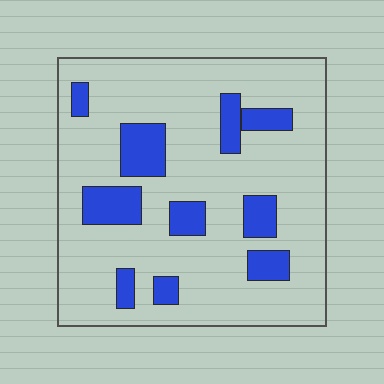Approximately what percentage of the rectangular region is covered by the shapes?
Approximately 20%.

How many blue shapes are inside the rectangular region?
10.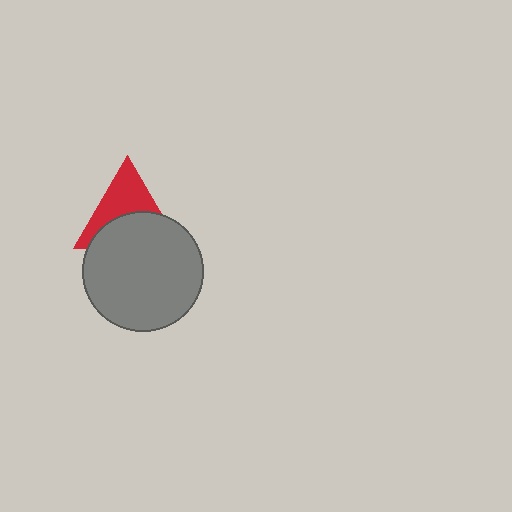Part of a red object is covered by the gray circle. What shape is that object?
It is a triangle.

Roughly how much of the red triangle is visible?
About half of it is visible (roughly 49%).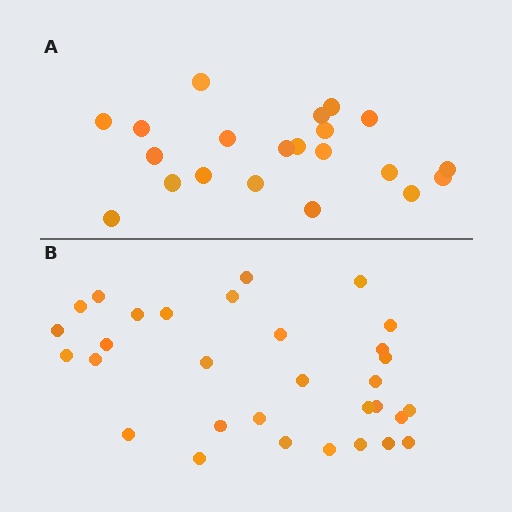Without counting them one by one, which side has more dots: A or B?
Region B (the bottom region) has more dots.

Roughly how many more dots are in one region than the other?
Region B has roughly 10 or so more dots than region A.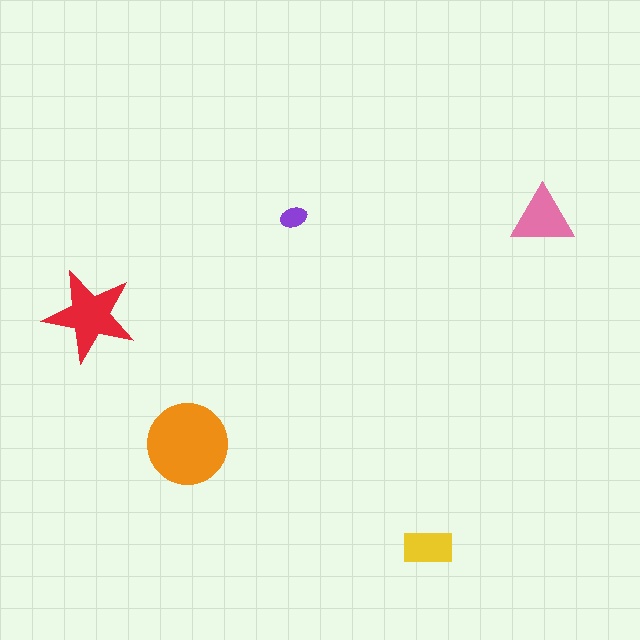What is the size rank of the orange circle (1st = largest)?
1st.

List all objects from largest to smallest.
The orange circle, the red star, the pink triangle, the yellow rectangle, the purple ellipse.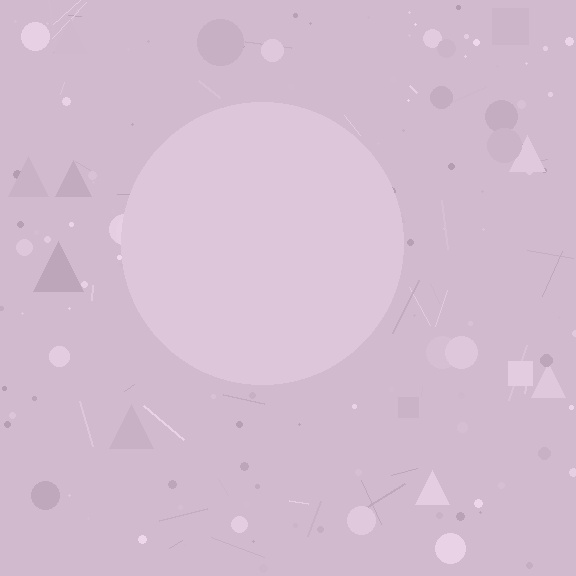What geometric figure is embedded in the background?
A circle is embedded in the background.